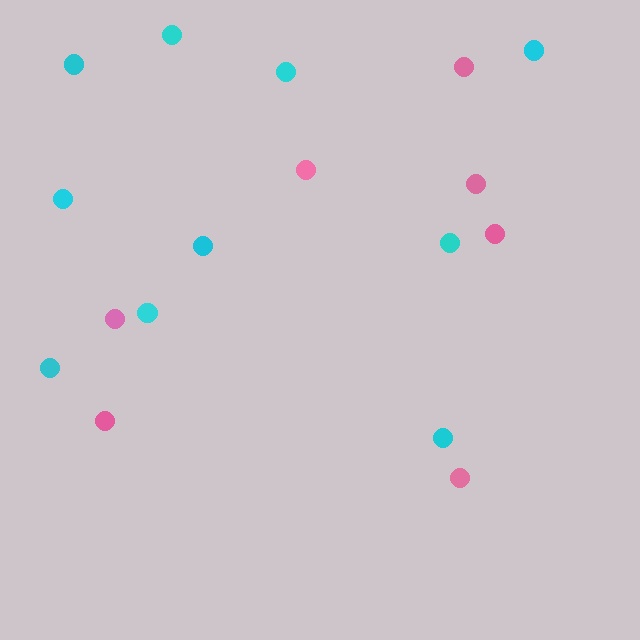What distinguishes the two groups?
There are 2 groups: one group of pink circles (7) and one group of cyan circles (10).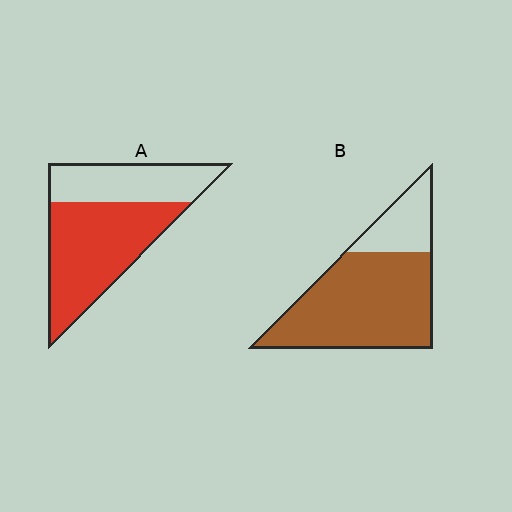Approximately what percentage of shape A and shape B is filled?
A is approximately 65% and B is approximately 75%.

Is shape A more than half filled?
Yes.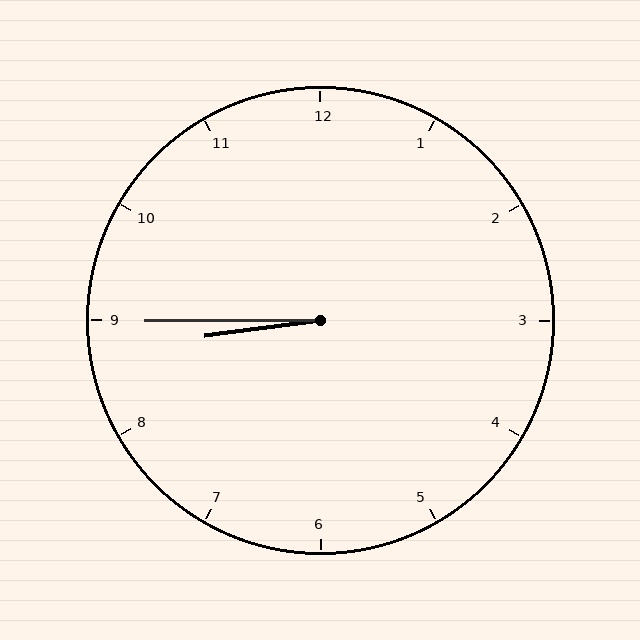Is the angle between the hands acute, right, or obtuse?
It is acute.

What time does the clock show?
8:45.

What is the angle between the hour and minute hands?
Approximately 8 degrees.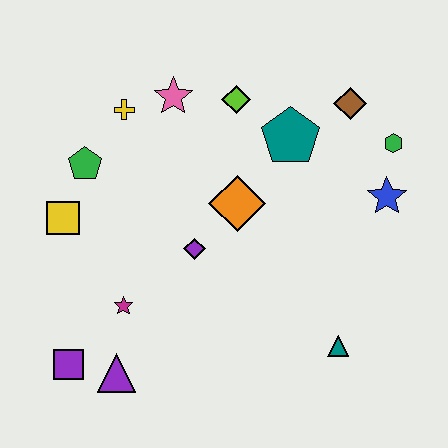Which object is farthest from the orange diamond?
The purple square is farthest from the orange diamond.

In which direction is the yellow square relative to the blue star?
The yellow square is to the left of the blue star.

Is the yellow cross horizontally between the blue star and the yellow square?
Yes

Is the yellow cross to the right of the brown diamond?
No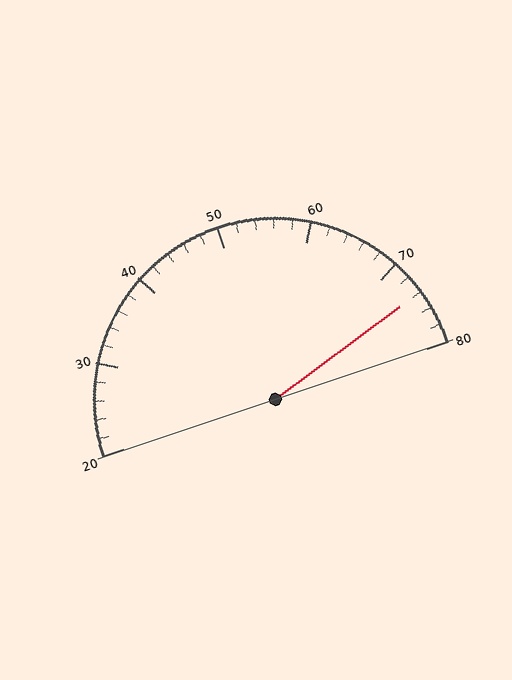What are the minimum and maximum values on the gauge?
The gauge ranges from 20 to 80.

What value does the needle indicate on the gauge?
The needle indicates approximately 74.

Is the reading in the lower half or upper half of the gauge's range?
The reading is in the upper half of the range (20 to 80).